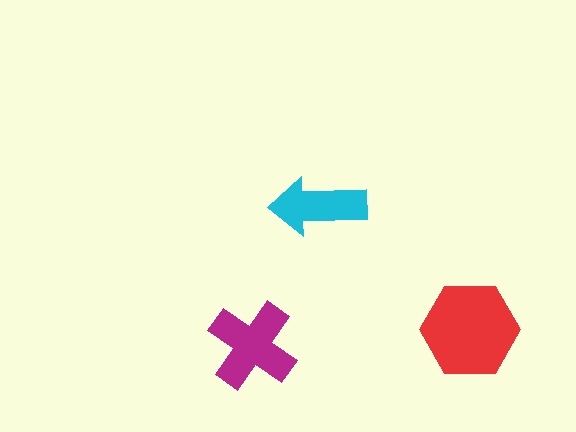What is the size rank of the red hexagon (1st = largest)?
1st.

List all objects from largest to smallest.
The red hexagon, the magenta cross, the cyan arrow.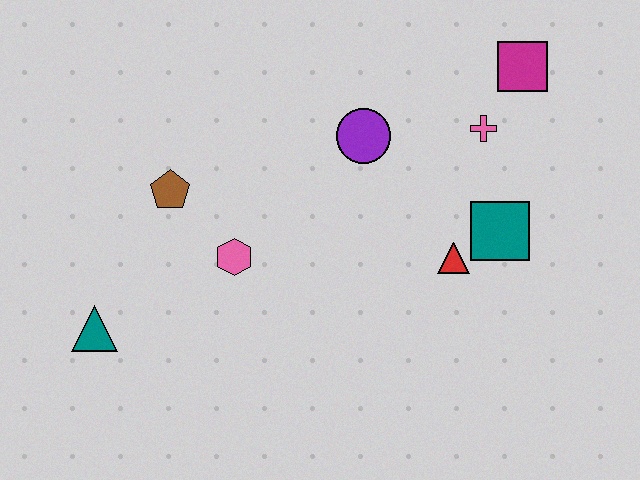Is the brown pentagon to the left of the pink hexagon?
Yes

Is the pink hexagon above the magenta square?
No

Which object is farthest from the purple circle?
The teal triangle is farthest from the purple circle.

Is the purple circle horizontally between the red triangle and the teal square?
No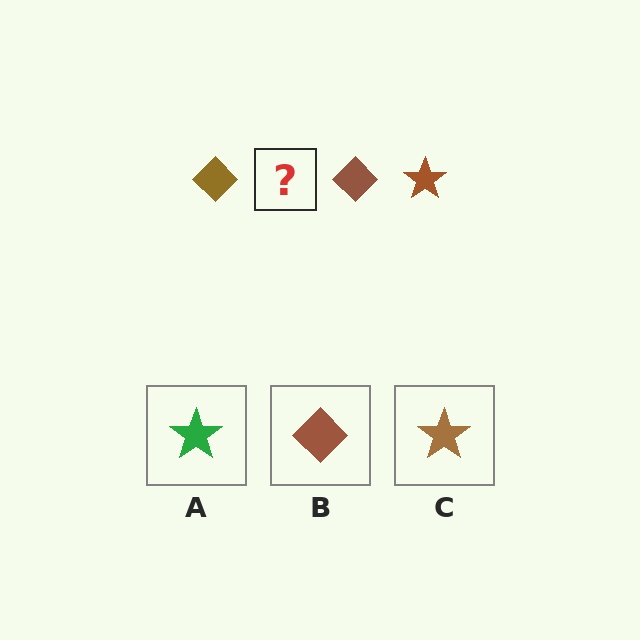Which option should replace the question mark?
Option C.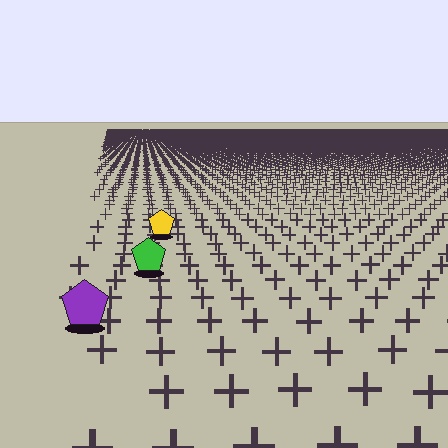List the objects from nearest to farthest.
From nearest to farthest: the purple pentagon, the green pentagon, the yellow pentagon.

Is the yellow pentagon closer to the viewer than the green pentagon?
No. The green pentagon is closer — you can tell from the texture gradient: the ground texture is coarser near it.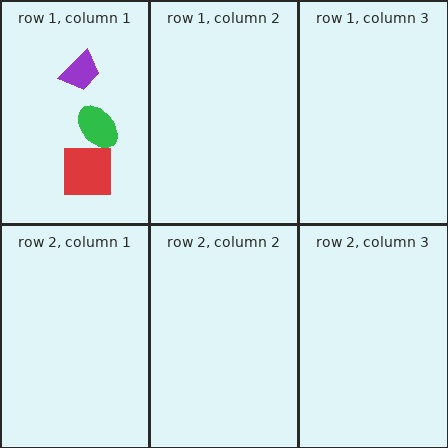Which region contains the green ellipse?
The row 1, column 1 region.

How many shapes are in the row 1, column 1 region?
3.